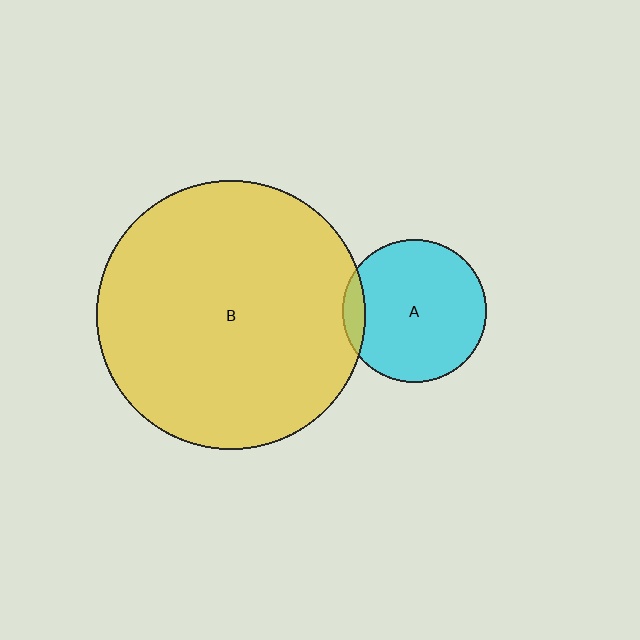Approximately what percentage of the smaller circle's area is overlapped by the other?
Approximately 10%.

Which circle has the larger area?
Circle B (yellow).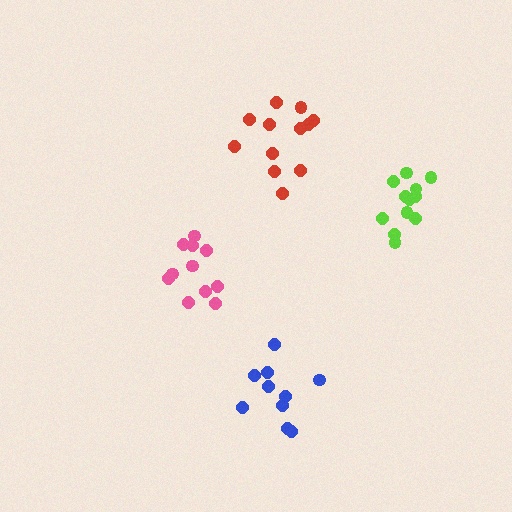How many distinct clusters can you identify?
There are 4 distinct clusters.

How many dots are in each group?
Group 1: 11 dots, Group 2: 12 dots, Group 3: 10 dots, Group 4: 12 dots (45 total).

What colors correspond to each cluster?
The clusters are colored: pink, lime, blue, red.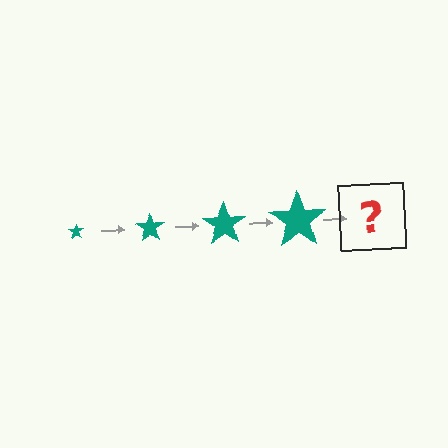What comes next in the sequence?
The next element should be a teal star, larger than the previous one.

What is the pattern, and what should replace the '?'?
The pattern is that the star gets progressively larger each step. The '?' should be a teal star, larger than the previous one.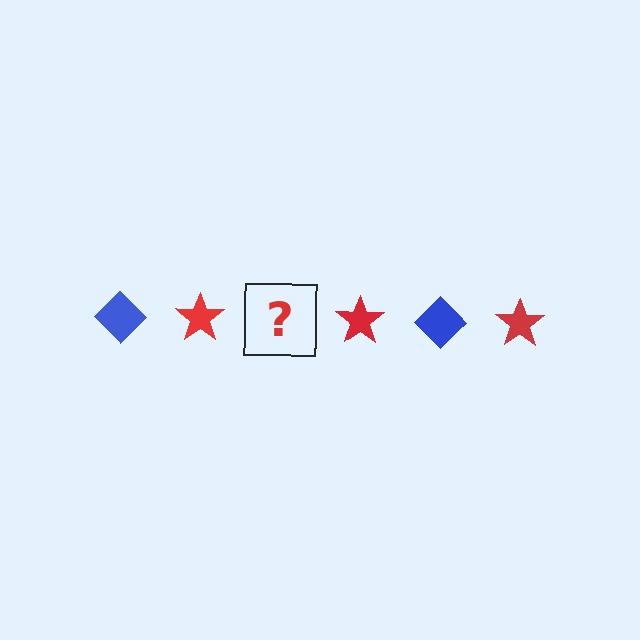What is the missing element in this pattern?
The missing element is a blue diamond.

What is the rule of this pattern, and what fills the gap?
The rule is that the pattern alternates between blue diamond and red star. The gap should be filled with a blue diamond.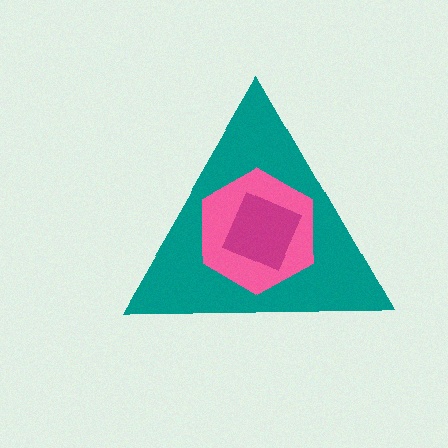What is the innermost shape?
The magenta diamond.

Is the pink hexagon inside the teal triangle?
Yes.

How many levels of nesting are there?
3.